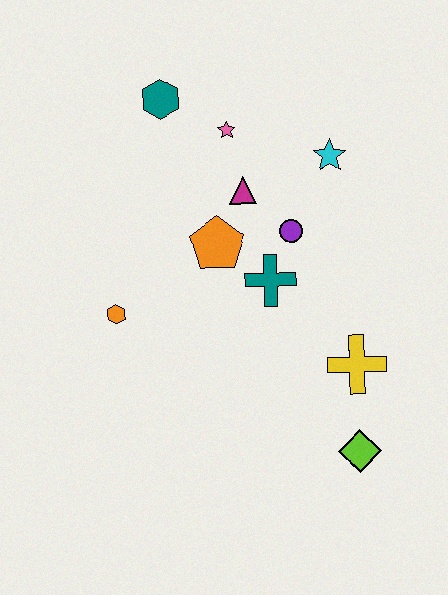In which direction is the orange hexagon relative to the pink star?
The orange hexagon is below the pink star.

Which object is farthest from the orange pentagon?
The lime diamond is farthest from the orange pentagon.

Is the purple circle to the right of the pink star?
Yes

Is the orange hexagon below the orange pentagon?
Yes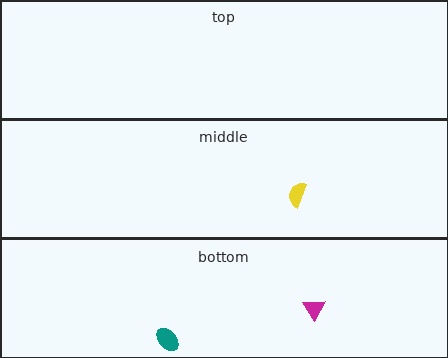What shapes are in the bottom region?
The magenta triangle, the teal ellipse.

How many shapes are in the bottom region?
2.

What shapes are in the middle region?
The yellow semicircle.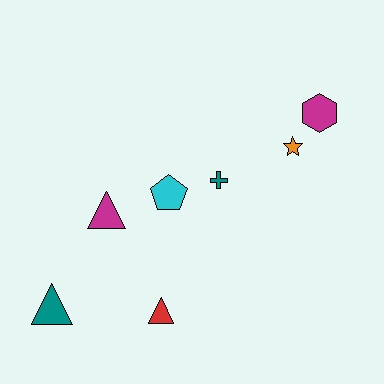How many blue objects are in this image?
There are no blue objects.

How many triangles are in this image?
There are 3 triangles.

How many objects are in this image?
There are 7 objects.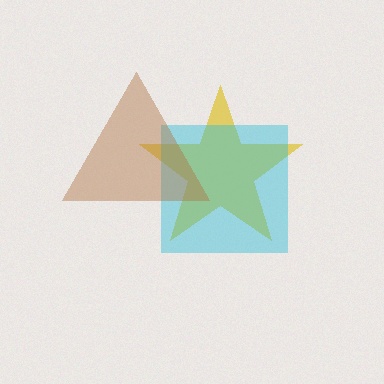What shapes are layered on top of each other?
The layered shapes are: a yellow star, a cyan square, a brown triangle.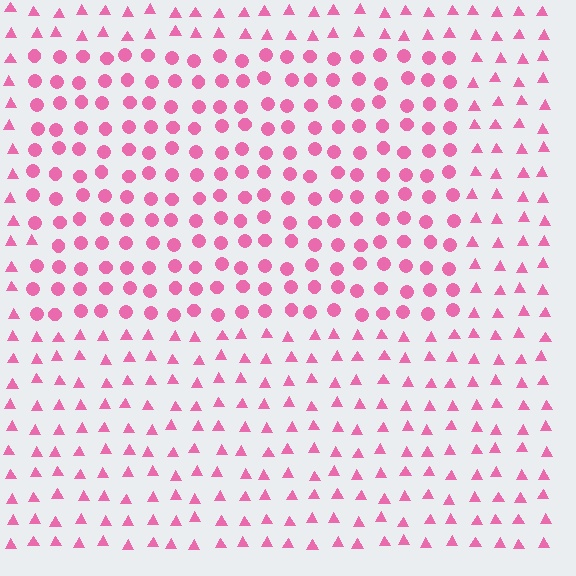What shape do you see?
I see a rectangle.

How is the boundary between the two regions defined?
The boundary is defined by a change in element shape: circles inside vs. triangles outside. All elements share the same color and spacing.